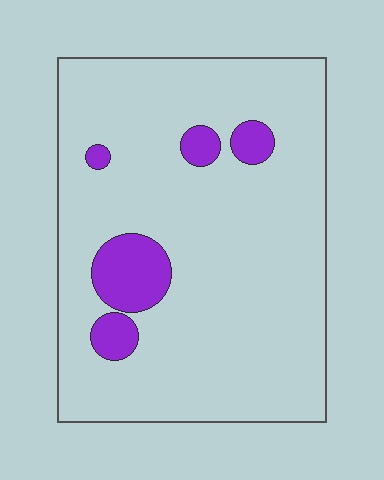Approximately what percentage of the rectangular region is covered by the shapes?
Approximately 10%.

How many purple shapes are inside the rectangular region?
5.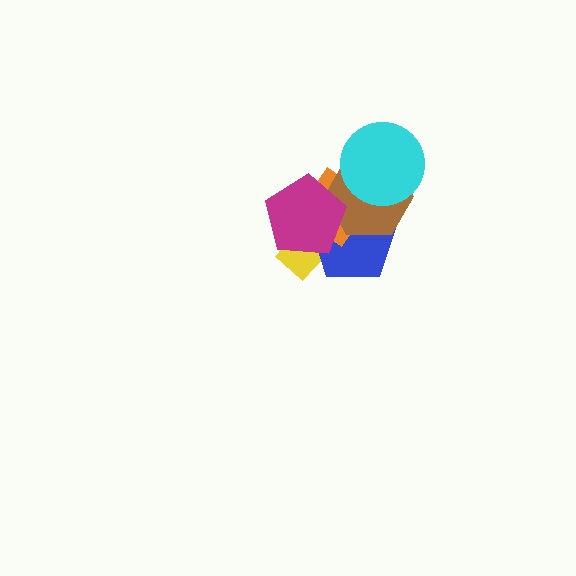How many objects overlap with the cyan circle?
2 objects overlap with the cyan circle.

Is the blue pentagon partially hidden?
Yes, it is partially covered by another shape.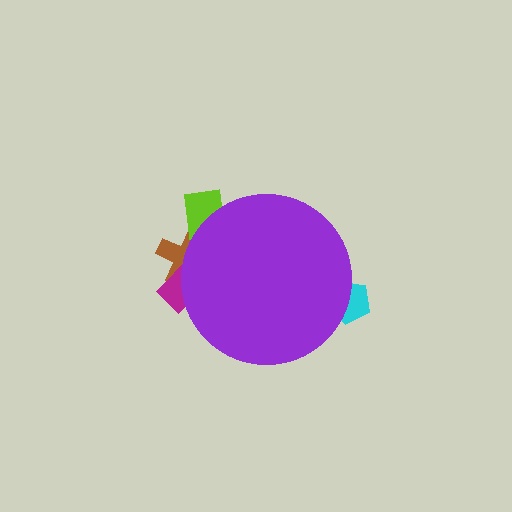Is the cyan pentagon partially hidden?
Yes, the cyan pentagon is partially hidden behind the purple circle.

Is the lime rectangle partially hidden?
Yes, the lime rectangle is partially hidden behind the purple circle.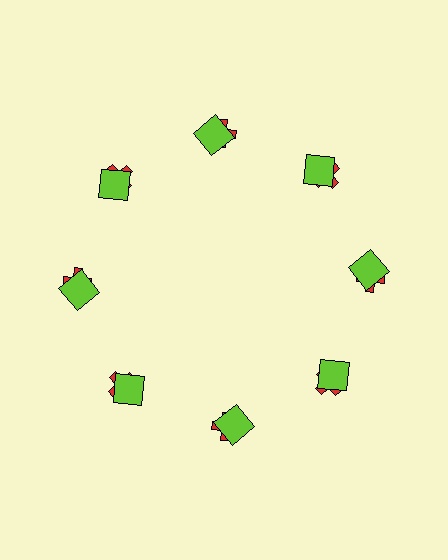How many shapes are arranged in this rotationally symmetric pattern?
There are 16 shapes, arranged in 8 groups of 2.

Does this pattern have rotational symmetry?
Yes, this pattern has 8-fold rotational symmetry. It looks the same after rotating 45 degrees around the center.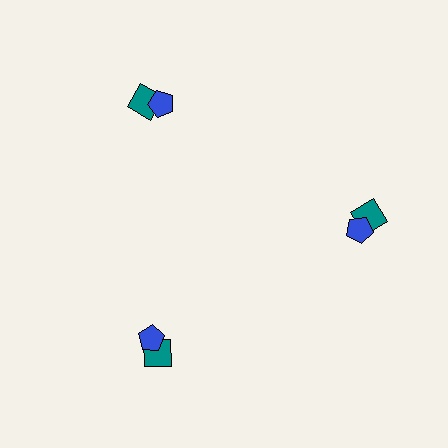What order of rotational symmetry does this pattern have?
This pattern has 3-fold rotational symmetry.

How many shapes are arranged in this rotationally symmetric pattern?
There are 6 shapes, arranged in 3 groups of 2.